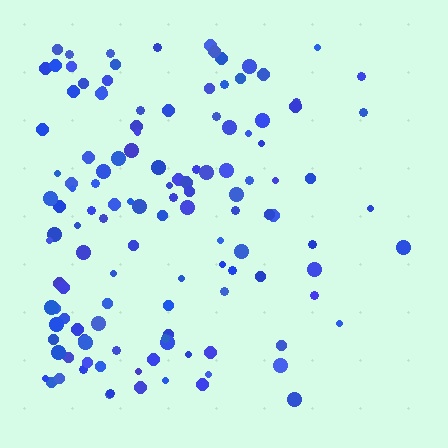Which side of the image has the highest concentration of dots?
The left.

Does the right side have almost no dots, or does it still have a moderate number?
Still a moderate number, just noticeably fewer than the left.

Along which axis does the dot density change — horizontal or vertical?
Horizontal.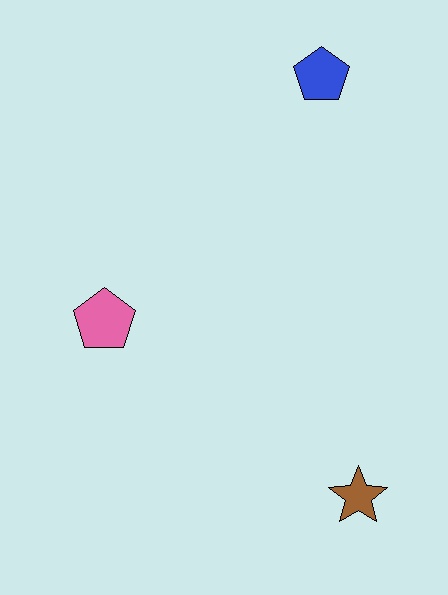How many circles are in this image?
There are no circles.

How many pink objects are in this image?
There is 1 pink object.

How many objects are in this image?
There are 3 objects.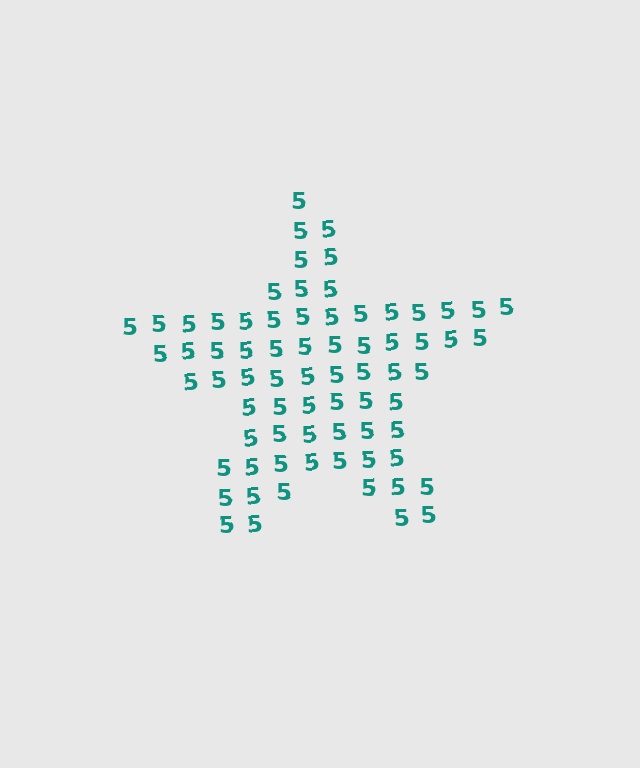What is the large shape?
The large shape is a star.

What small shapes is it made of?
It is made of small digit 5's.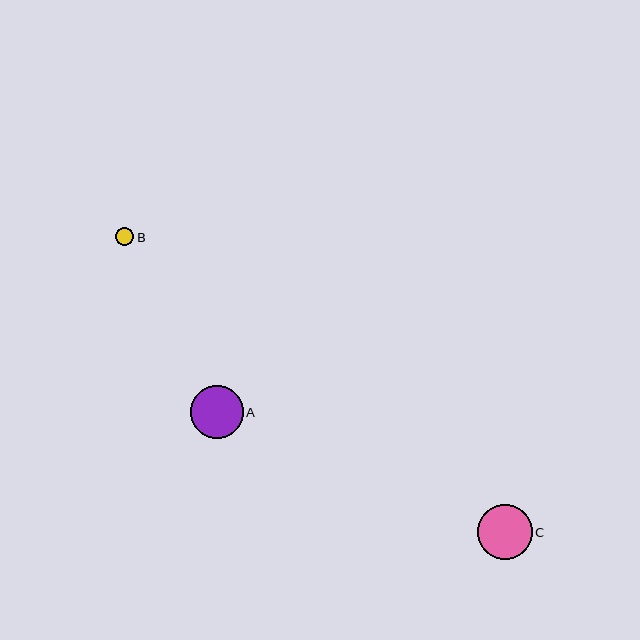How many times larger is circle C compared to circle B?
Circle C is approximately 3.0 times the size of circle B.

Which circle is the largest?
Circle C is the largest with a size of approximately 55 pixels.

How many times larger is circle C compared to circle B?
Circle C is approximately 3.0 times the size of circle B.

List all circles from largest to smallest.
From largest to smallest: C, A, B.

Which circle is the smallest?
Circle B is the smallest with a size of approximately 18 pixels.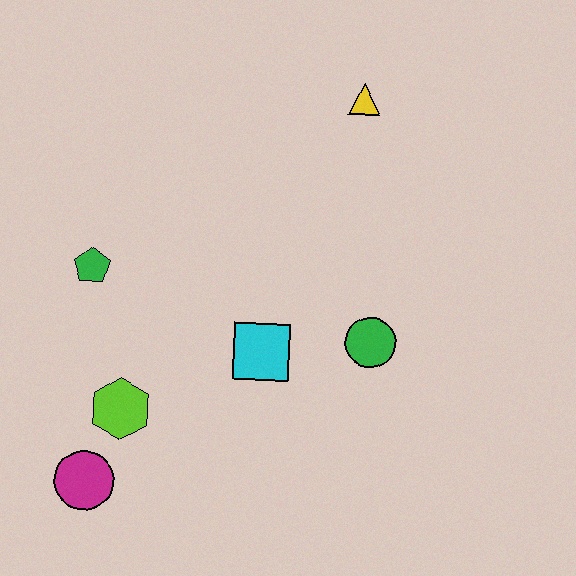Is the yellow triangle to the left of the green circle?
Yes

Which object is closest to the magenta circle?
The lime hexagon is closest to the magenta circle.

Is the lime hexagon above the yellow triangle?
No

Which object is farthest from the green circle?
The magenta circle is farthest from the green circle.